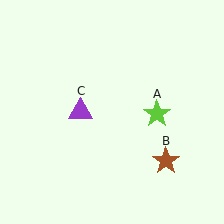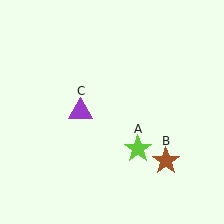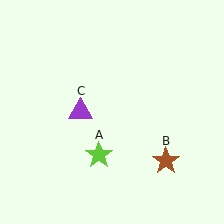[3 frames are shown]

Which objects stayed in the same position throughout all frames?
Brown star (object B) and purple triangle (object C) remained stationary.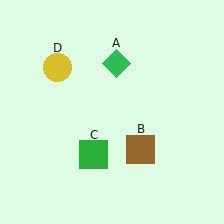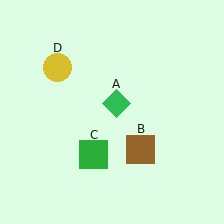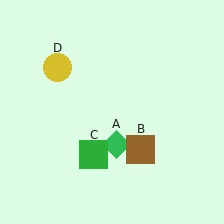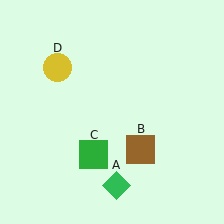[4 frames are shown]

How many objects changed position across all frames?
1 object changed position: green diamond (object A).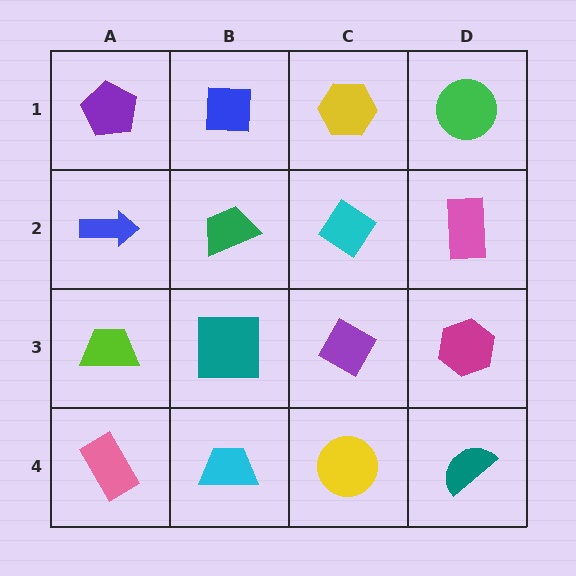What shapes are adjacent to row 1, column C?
A cyan diamond (row 2, column C), a blue square (row 1, column B), a green circle (row 1, column D).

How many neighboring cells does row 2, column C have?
4.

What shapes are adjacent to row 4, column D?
A magenta hexagon (row 3, column D), a yellow circle (row 4, column C).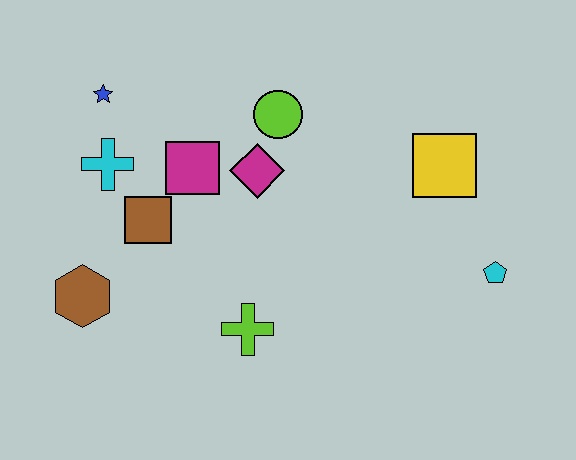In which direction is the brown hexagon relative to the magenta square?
The brown hexagon is below the magenta square.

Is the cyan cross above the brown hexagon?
Yes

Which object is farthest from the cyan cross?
The cyan pentagon is farthest from the cyan cross.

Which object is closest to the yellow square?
The cyan pentagon is closest to the yellow square.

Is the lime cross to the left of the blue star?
No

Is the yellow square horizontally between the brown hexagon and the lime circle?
No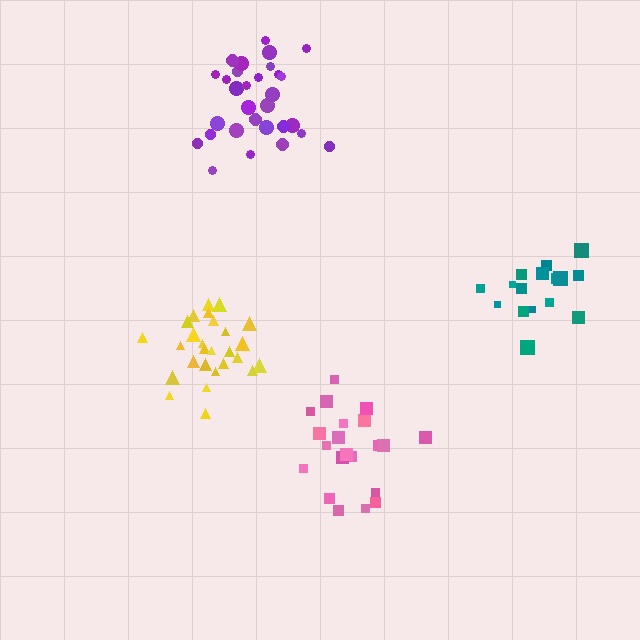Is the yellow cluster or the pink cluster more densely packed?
Yellow.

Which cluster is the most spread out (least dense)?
Purple.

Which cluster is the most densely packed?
Yellow.